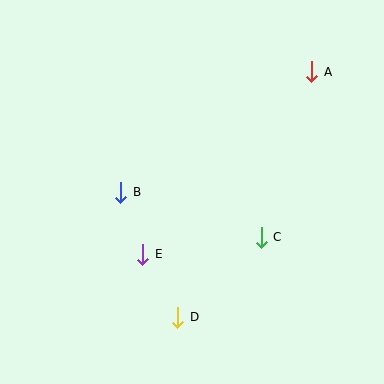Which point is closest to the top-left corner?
Point B is closest to the top-left corner.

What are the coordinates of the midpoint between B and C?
The midpoint between B and C is at (191, 215).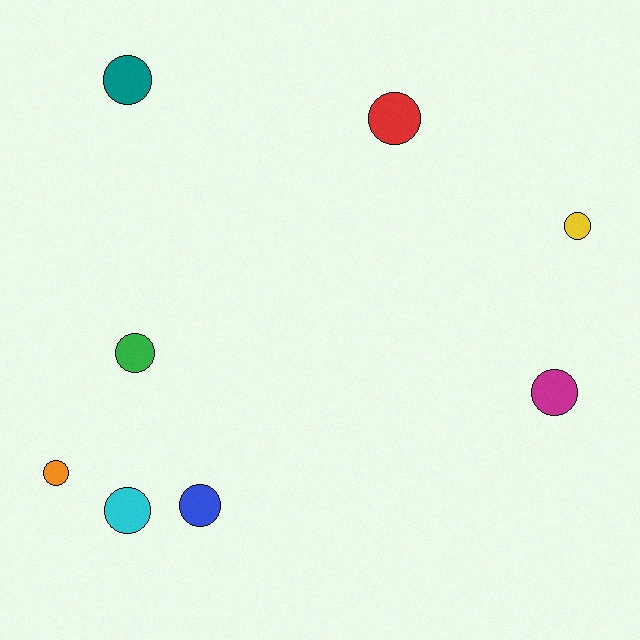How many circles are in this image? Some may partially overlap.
There are 8 circles.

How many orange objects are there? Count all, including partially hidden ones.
There is 1 orange object.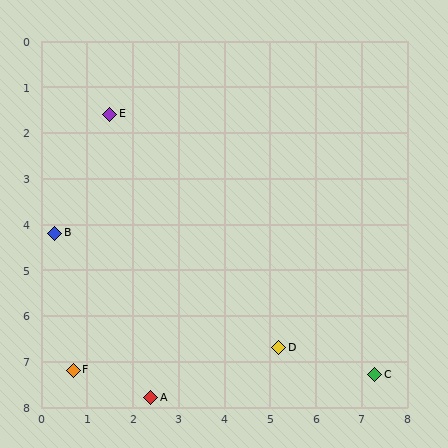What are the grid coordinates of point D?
Point D is at approximately (5.2, 6.7).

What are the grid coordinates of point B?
Point B is at approximately (0.3, 4.2).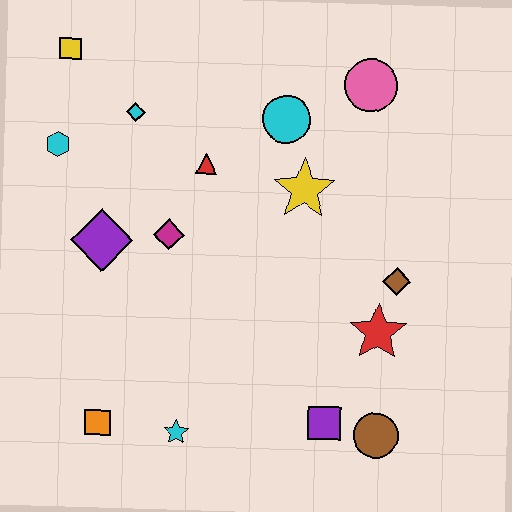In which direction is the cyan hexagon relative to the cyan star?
The cyan hexagon is above the cyan star.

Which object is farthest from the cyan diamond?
The brown circle is farthest from the cyan diamond.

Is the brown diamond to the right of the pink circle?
Yes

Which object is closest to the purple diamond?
The magenta diamond is closest to the purple diamond.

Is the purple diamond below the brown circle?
No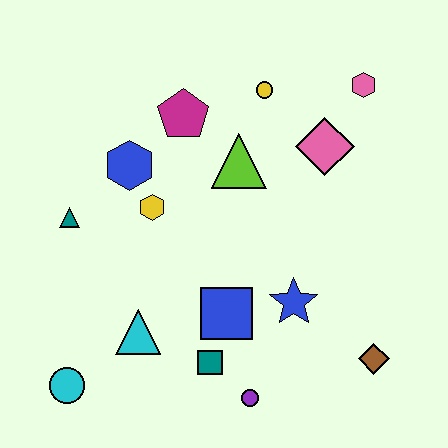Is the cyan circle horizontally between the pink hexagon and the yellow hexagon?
No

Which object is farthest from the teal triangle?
The brown diamond is farthest from the teal triangle.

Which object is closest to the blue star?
The blue square is closest to the blue star.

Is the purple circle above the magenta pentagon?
No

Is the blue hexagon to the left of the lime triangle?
Yes